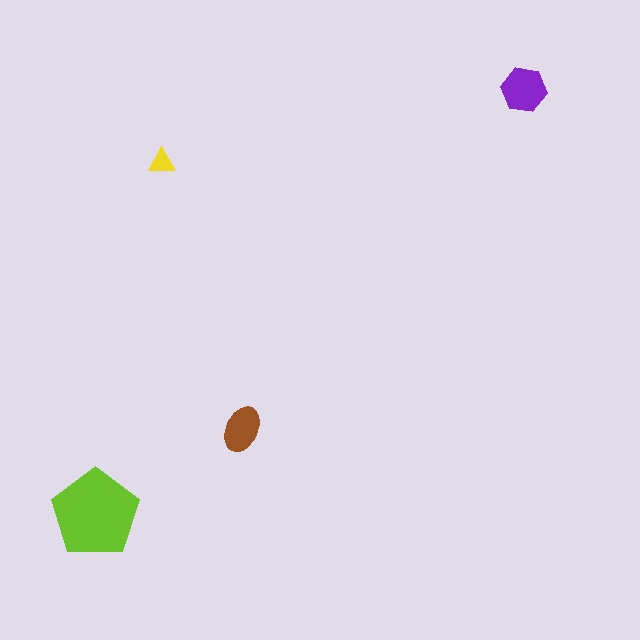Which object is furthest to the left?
The lime pentagon is leftmost.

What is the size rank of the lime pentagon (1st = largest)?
1st.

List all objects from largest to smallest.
The lime pentagon, the purple hexagon, the brown ellipse, the yellow triangle.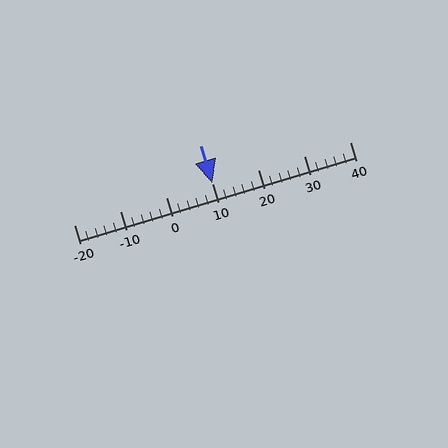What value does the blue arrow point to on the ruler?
The blue arrow points to approximately 10.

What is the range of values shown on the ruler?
The ruler shows values from -20 to 40.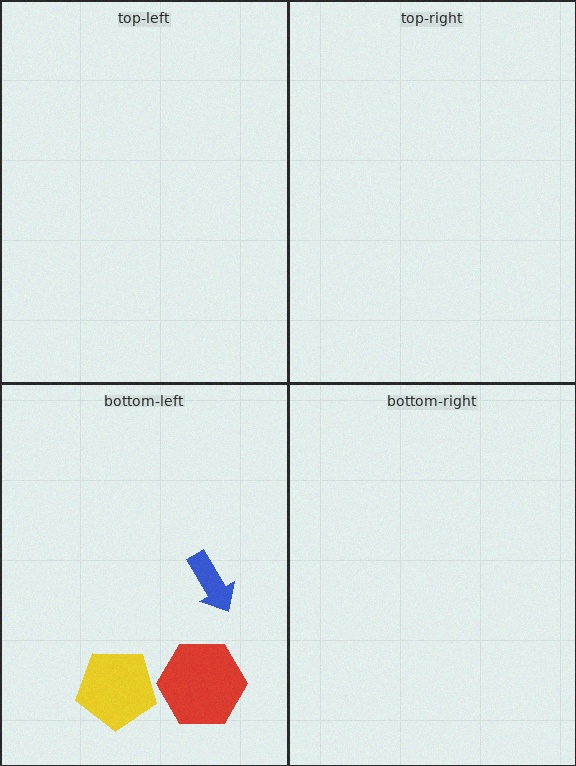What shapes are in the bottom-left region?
The red hexagon, the yellow pentagon, the blue arrow.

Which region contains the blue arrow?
The bottom-left region.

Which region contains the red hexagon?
The bottom-left region.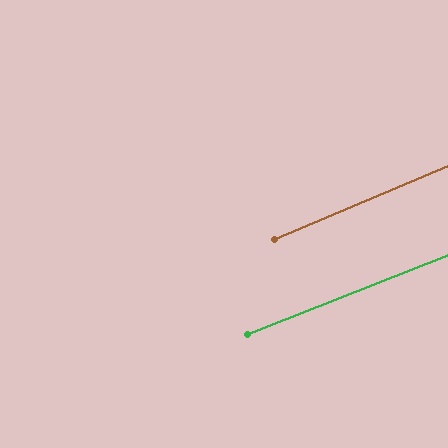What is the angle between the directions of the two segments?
Approximately 1 degree.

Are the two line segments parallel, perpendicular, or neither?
Parallel — their directions differ by only 1.4°.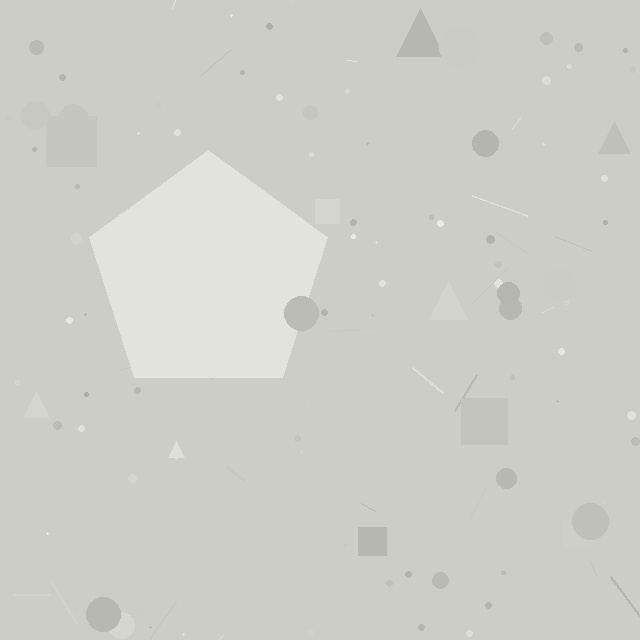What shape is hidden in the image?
A pentagon is hidden in the image.